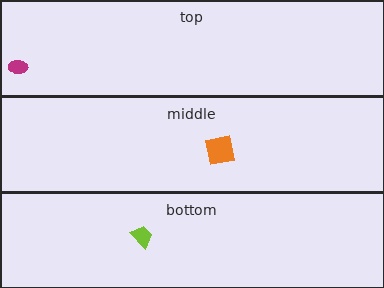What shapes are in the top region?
The magenta ellipse.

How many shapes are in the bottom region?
1.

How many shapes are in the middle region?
1.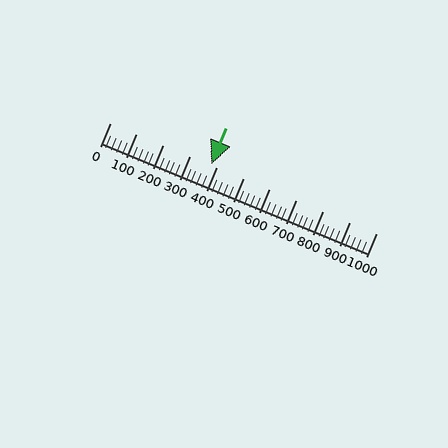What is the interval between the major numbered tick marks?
The major tick marks are spaced 100 units apart.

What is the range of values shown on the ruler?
The ruler shows values from 0 to 1000.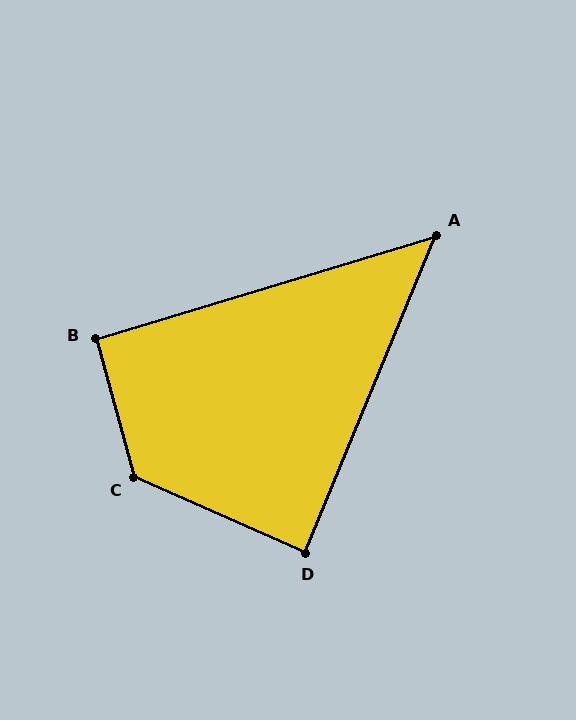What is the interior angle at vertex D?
Approximately 89 degrees (approximately right).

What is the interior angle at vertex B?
Approximately 91 degrees (approximately right).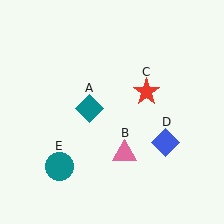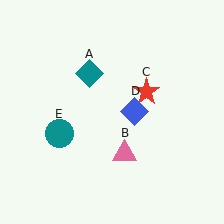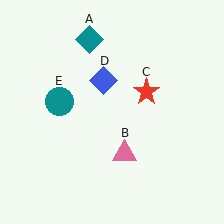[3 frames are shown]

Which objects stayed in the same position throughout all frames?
Pink triangle (object B) and red star (object C) remained stationary.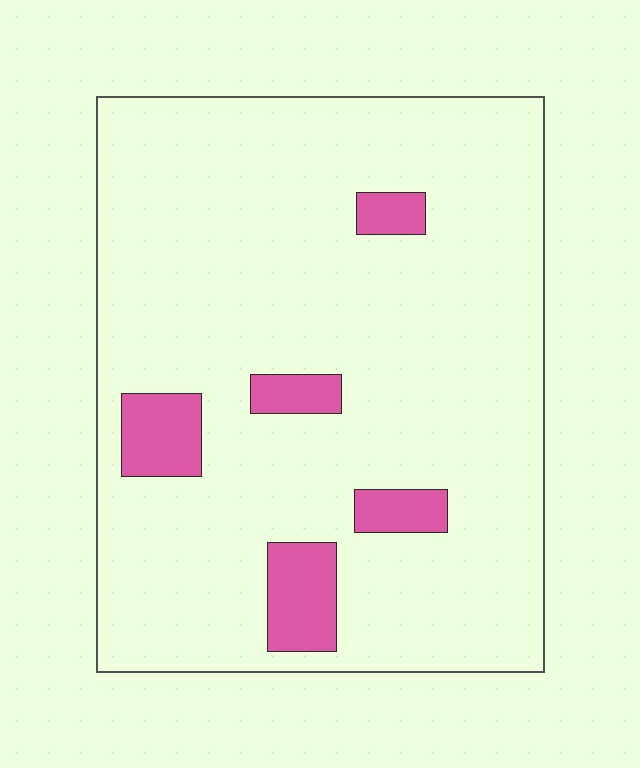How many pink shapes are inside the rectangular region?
5.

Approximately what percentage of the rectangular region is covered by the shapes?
Approximately 10%.